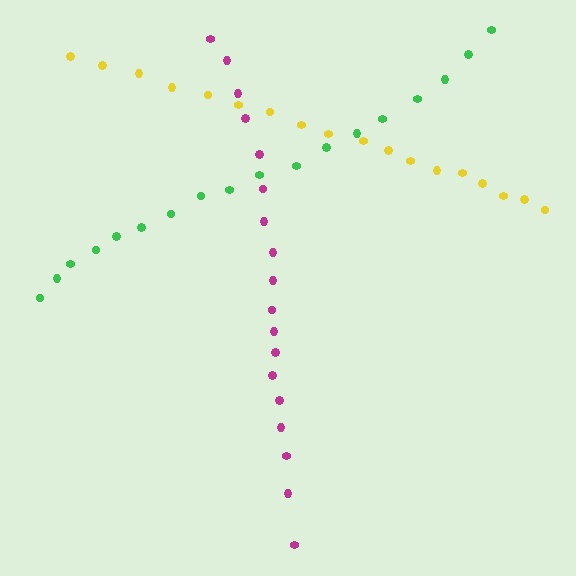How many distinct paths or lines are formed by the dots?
There are 3 distinct paths.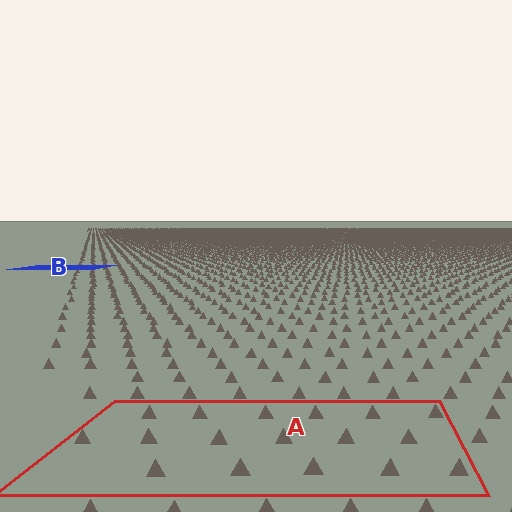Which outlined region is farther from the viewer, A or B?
Region B is farther from the viewer — the texture elements inside it appear smaller and more densely packed.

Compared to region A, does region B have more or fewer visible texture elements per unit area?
Region B has more texture elements per unit area — they are packed more densely because it is farther away.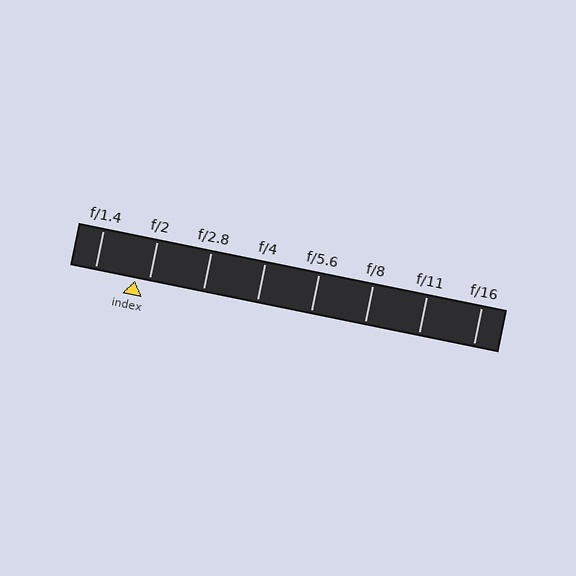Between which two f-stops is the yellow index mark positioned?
The index mark is between f/1.4 and f/2.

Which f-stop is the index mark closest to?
The index mark is closest to f/2.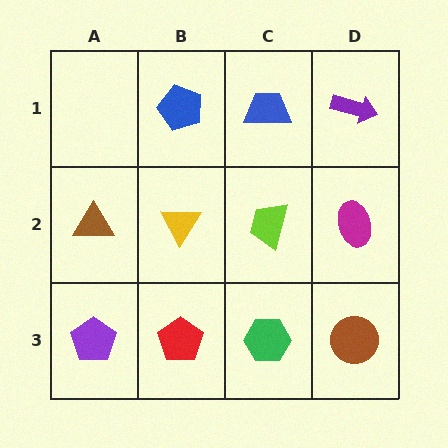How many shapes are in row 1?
3 shapes.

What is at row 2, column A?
A brown triangle.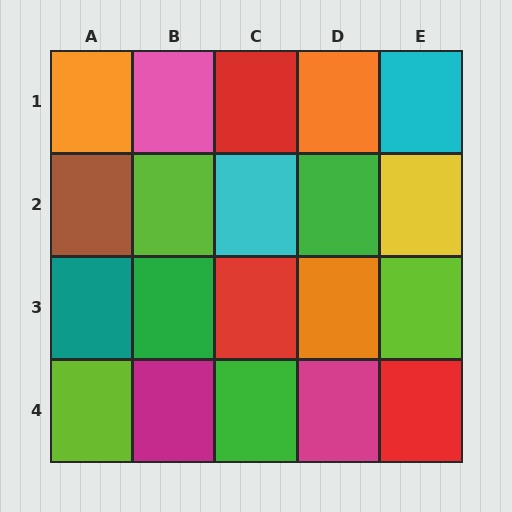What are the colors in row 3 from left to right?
Teal, green, red, orange, lime.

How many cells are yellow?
1 cell is yellow.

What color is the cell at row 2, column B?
Lime.